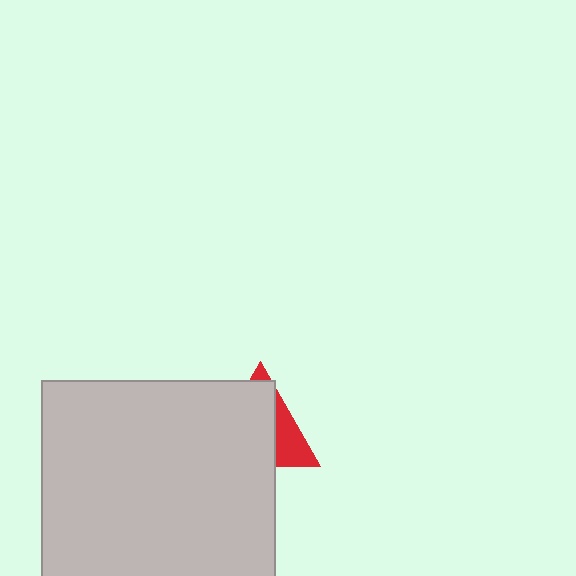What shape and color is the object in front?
The object in front is a light gray square.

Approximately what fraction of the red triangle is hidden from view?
Roughly 69% of the red triangle is hidden behind the light gray square.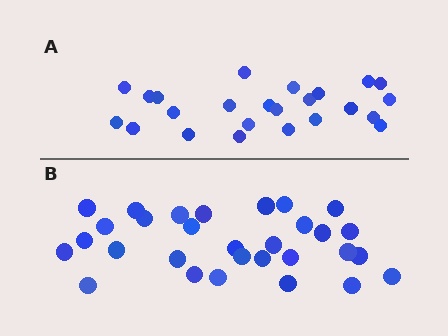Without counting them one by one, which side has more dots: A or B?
Region B (the bottom region) has more dots.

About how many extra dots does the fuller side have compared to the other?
Region B has about 6 more dots than region A.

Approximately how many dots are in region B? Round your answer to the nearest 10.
About 30 dots.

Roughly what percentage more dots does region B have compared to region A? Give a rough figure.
About 25% more.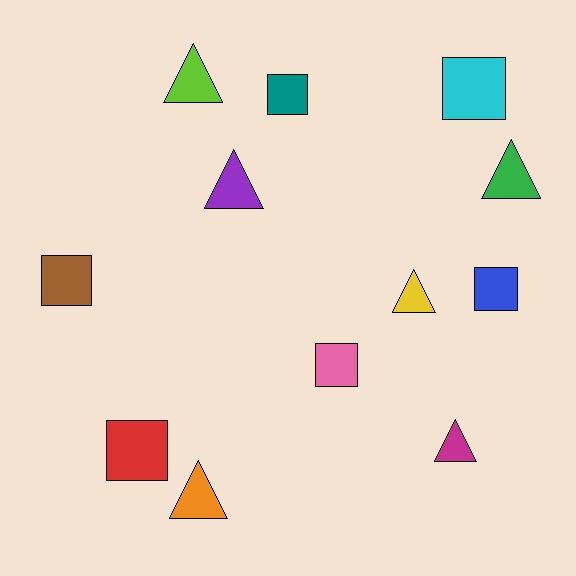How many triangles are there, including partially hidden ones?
There are 6 triangles.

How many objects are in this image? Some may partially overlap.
There are 12 objects.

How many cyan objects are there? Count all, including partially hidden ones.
There is 1 cyan object.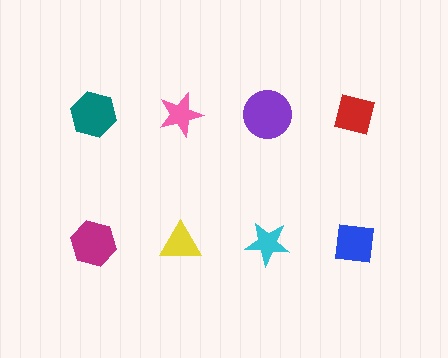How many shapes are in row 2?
4 shapes.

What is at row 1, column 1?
A teal hexagon.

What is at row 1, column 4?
A red square.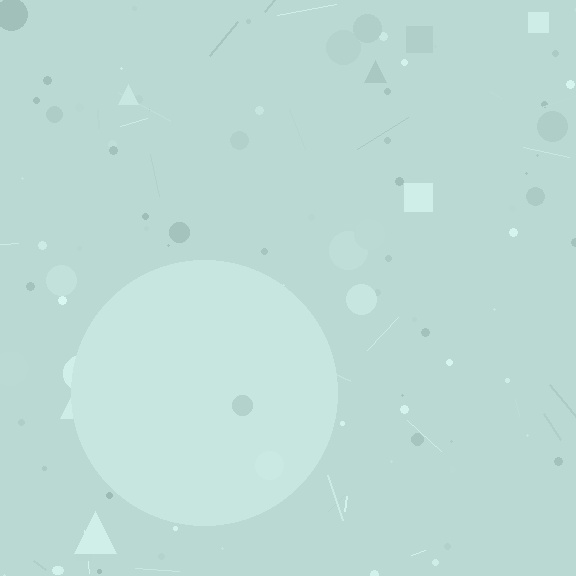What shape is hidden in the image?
A circle is hidden in the image.